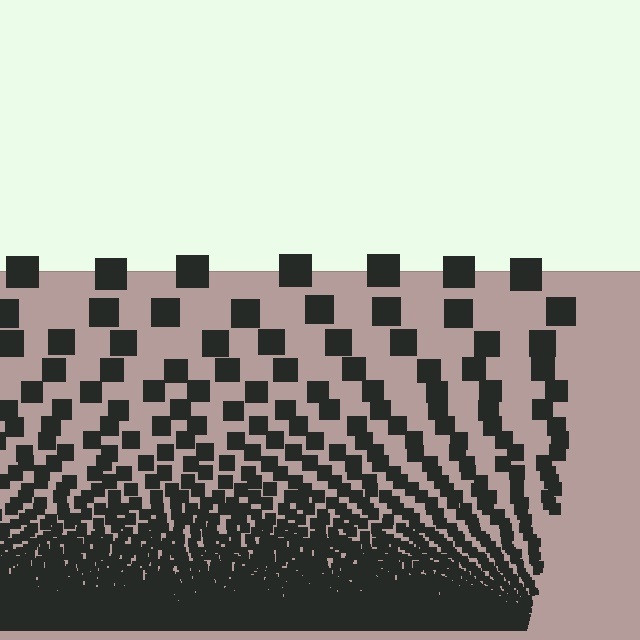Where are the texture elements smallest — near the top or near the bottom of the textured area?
Near the bottom.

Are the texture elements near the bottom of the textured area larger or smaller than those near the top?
Smaller. The gradient is inverted — elements near the bottom are smaller and denser.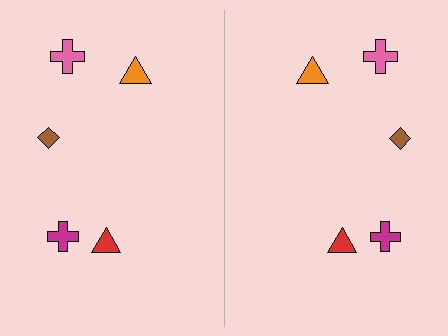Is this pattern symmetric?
Yes, this pattern has bilateral (reflection) symmetry.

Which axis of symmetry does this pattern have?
The pattern has a vertical axis of symmetry running through the center of the image.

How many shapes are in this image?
There are 10 shapes in this image.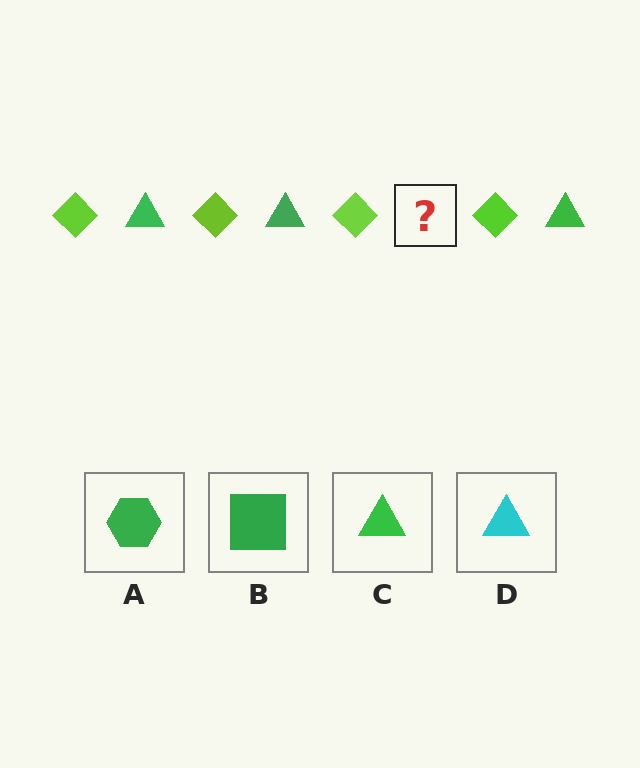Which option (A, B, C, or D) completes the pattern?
C.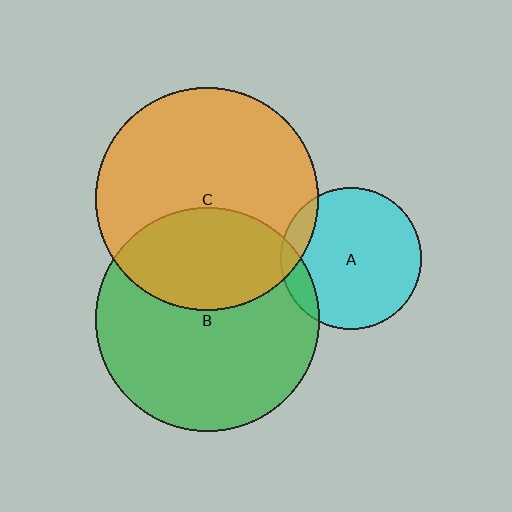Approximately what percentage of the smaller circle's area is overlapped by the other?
Approximately 35%.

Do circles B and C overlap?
Yes.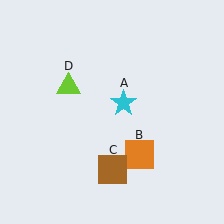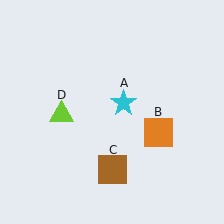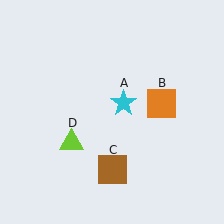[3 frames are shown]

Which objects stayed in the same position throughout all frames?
Cyan star (object A) and brown square (object C) remained stationary.